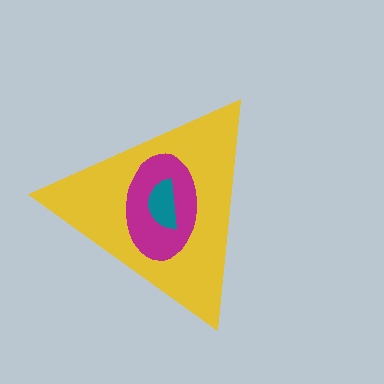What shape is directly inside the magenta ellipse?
The teal semicircle.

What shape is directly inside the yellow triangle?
The magenta ellipse.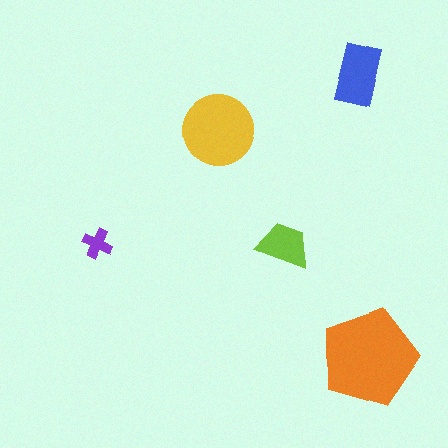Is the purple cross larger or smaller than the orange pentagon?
Smaller.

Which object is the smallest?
The purple cross.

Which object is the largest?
The orange pentagon.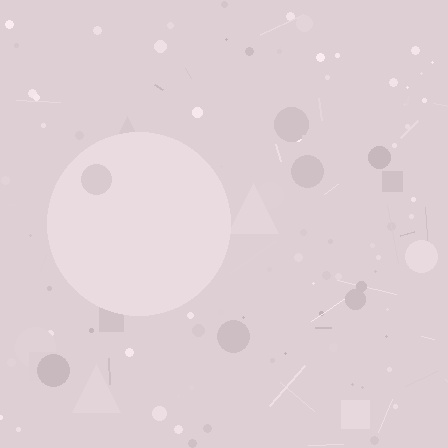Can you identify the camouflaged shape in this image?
The camouflaged shape is a circle.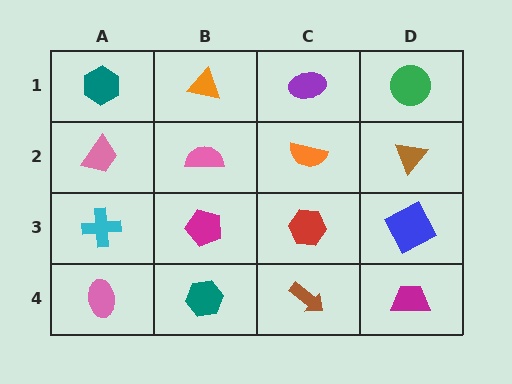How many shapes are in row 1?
4 shapes.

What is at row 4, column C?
A brown arrow.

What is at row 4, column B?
A teal hexagon.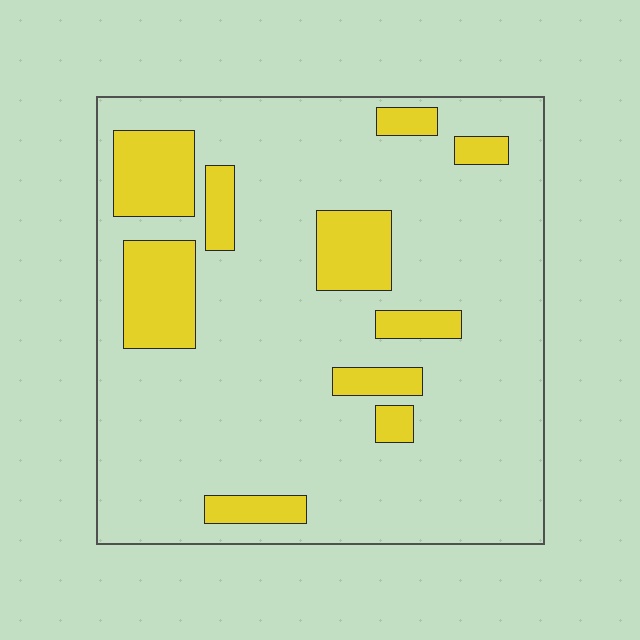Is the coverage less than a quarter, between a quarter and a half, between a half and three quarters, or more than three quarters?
Less than a quarter.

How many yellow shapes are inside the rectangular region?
10.